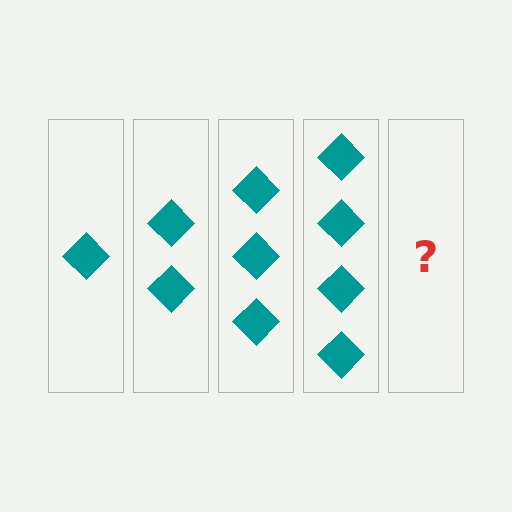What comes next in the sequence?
The next element should be 5 diamonds.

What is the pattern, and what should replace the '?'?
The pattern is that each step adds one more diamond. The '?' should be 5 diamonds.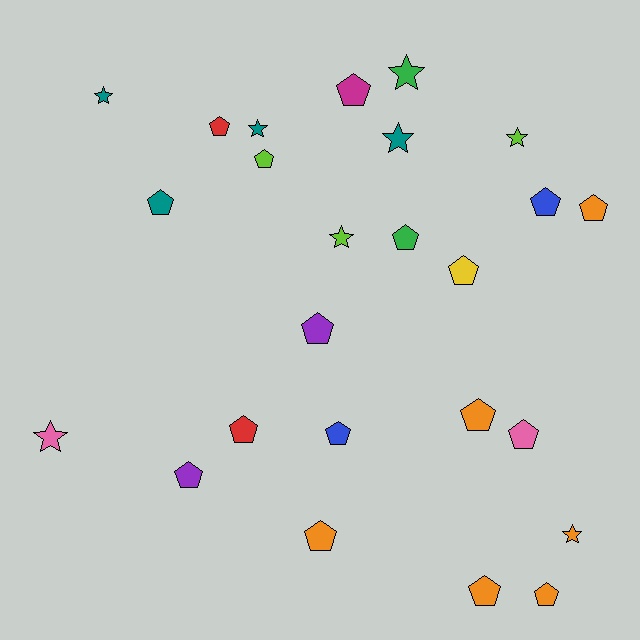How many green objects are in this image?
There are 2 green objects.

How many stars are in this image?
There are 8 stars.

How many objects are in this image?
There are 25 objects.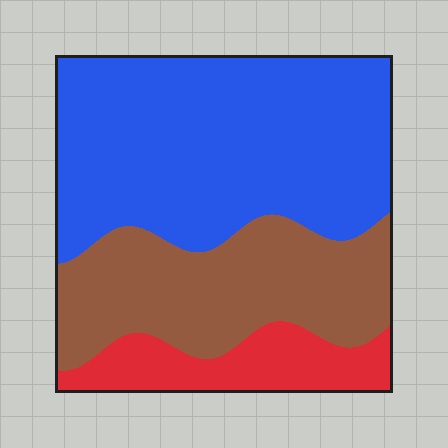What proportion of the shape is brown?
Brown takes up about one third (1/3) of the shape.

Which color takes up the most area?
Blue, at roughly 55%.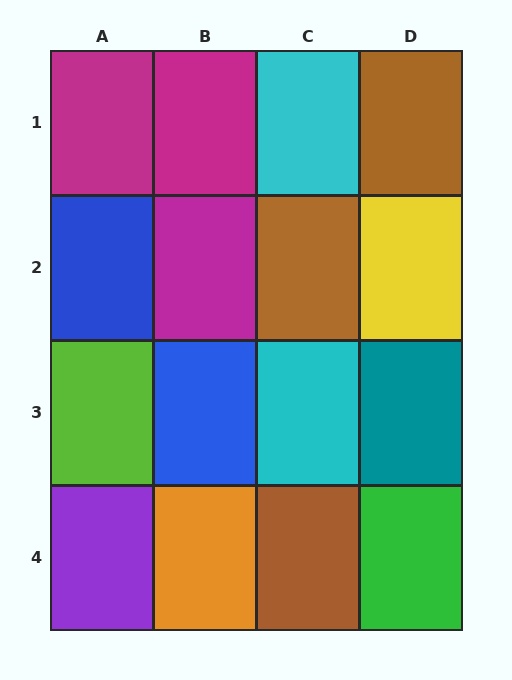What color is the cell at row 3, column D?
Teal.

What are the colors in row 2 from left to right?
Blue, magenta, brown, yellow.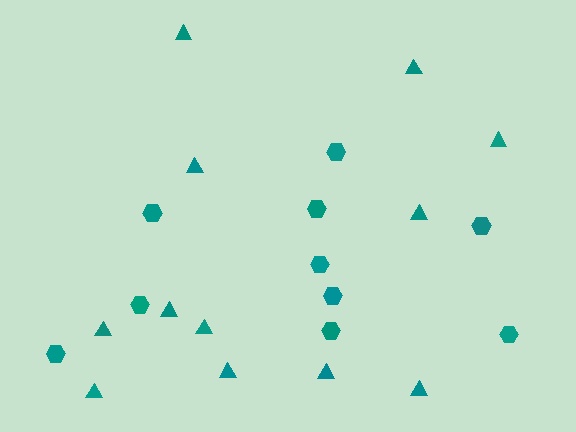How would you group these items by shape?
There are 2 groups: one group of triangles (12) and one group of hexagons (10).